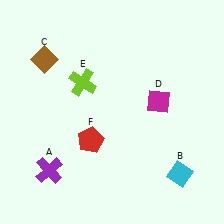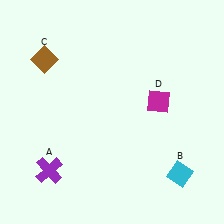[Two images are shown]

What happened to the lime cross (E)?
The lime cross (E) was removed in Image 2. It was in the top-left area of Image 1.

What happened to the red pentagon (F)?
The red pentagon (F) was removed in Image 2. It was in the bottom-left area of Image 1.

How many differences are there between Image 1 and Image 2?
There are 2 differences between the two images.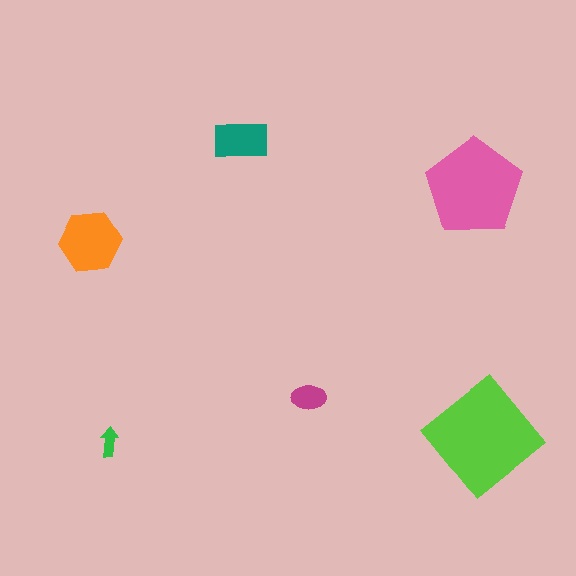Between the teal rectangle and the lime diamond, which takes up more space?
The lime diamond.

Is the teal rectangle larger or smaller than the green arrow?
Larger.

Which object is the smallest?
The green arrow.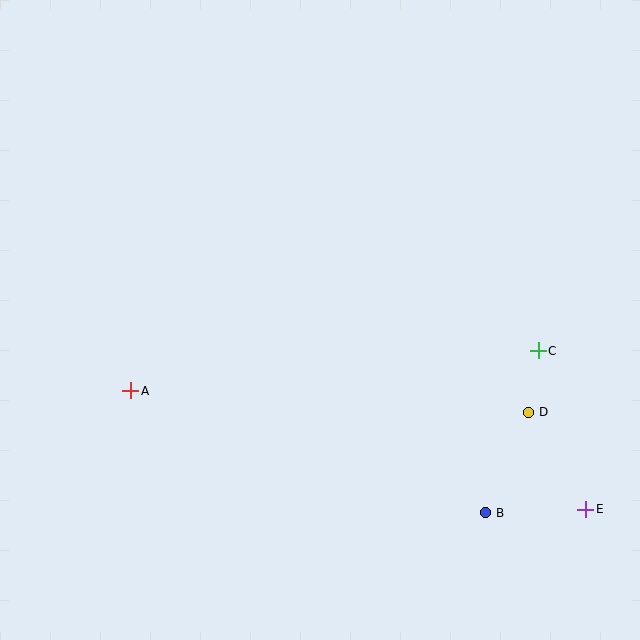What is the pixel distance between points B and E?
The distance between B and E is 100 pixels.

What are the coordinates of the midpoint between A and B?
The midpoint between A and B is at (308, 452).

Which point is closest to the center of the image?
Point A at (131, 391) is closest to the center.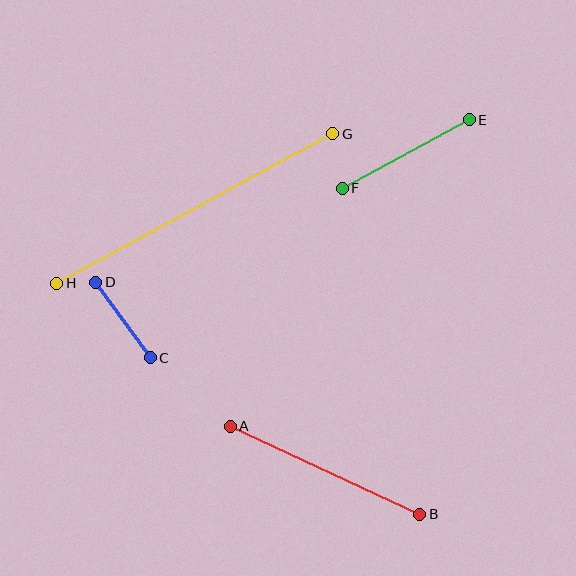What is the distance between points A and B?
The distance is approximately 209 pixels.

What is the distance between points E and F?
The distance is approximately 144 pixels.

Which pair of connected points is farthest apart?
Points G and H are farthest apart.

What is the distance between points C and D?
The distance is approximately 93 pixels.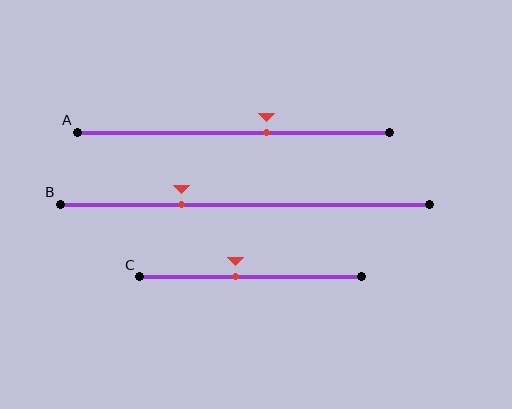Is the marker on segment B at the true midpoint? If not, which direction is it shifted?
No, the marker on segment B is shifted to the left by about 17% of the segment length.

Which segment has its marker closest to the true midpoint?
Segment C has its marker closest to the true midpoint.